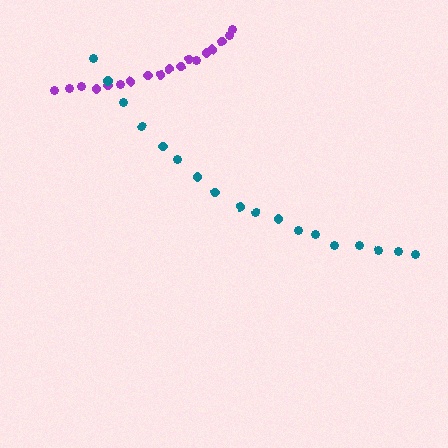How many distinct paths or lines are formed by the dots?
There are 2 distinct paths.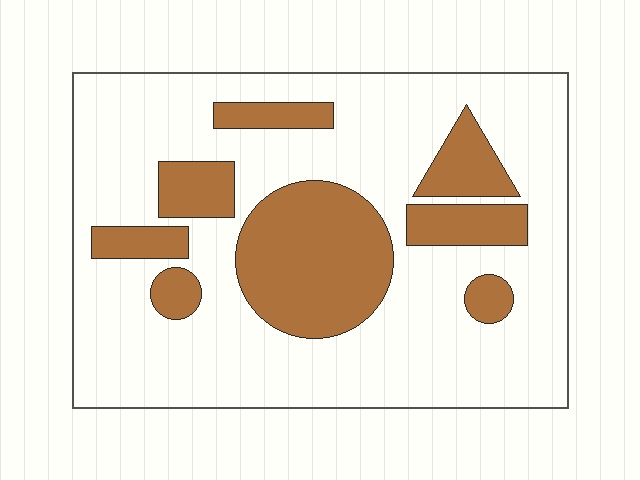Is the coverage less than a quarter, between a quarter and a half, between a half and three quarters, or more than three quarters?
Between a quarter and a half.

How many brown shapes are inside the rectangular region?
8.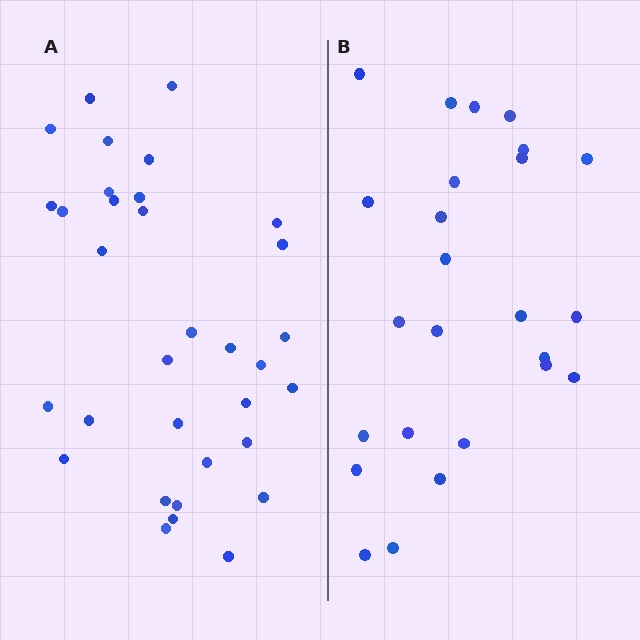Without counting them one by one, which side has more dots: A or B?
Region A (the left region) has more dots.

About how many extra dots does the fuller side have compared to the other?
Region A has roughly 8 or so more dots than region B.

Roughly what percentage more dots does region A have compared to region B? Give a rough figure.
About 30% more.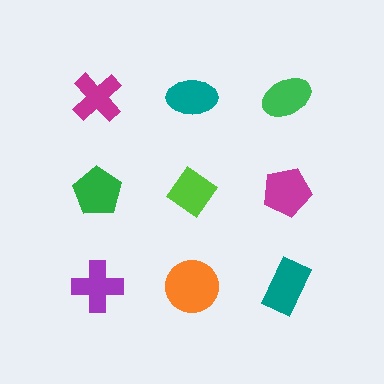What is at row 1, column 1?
A magenta cross.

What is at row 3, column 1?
A purple cross.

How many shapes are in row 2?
3 shapes.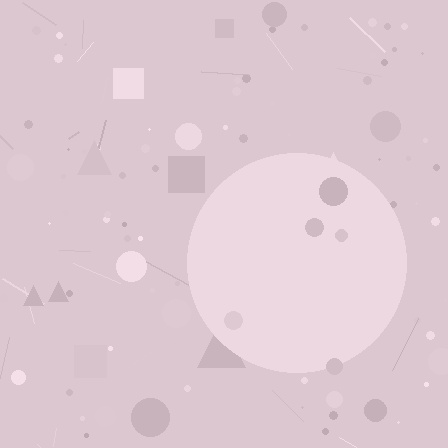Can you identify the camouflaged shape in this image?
The camouflaged shape is a circle.